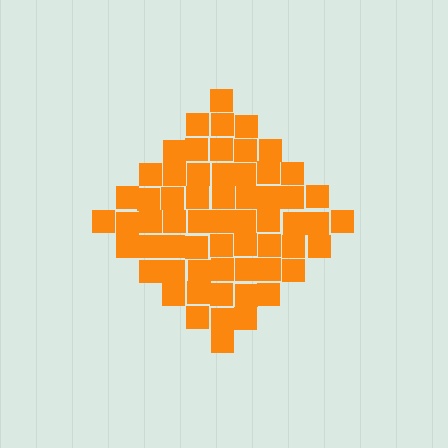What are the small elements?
The small elements are squares.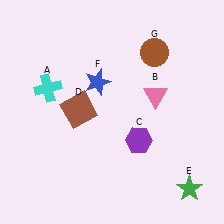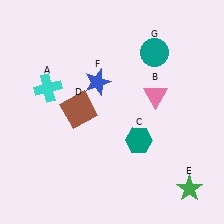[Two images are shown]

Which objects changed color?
C changed from purple to teal. G changed from brown to teal.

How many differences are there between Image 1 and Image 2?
There are 2 differences between the two images.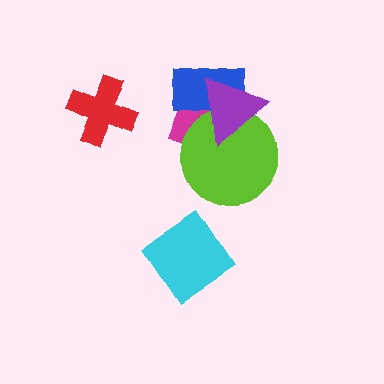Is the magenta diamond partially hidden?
Yes, it is partially covered by another shape.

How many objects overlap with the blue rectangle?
3 objects overlap with the blue rectangle.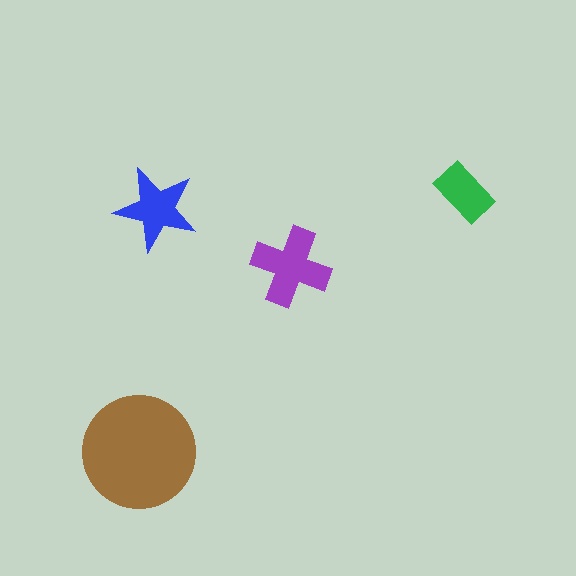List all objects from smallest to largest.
The green rectangle, the blue star, the purple cross, the brown circle.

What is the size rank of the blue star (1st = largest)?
3rd.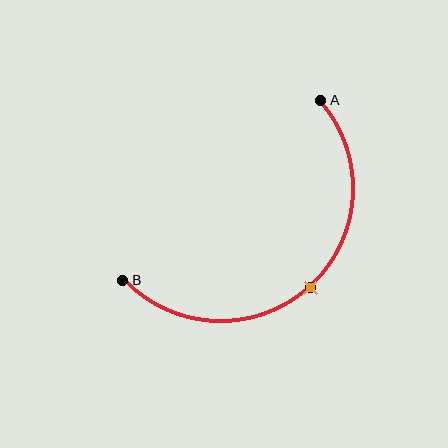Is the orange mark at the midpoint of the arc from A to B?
Yes. The orange mark lies on the arc at equal arc-length from both A and B — it is the arc midpoint.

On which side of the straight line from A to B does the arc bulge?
The arc bulges below and to the right of the straight line connecting A and B.